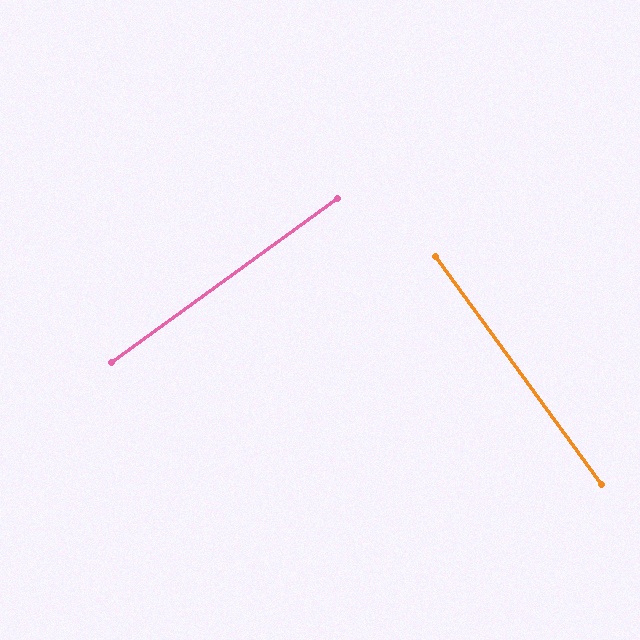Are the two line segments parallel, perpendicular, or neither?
Perpendicular — they meet at approximately 90°.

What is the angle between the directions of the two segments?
Approximately 90 degrees.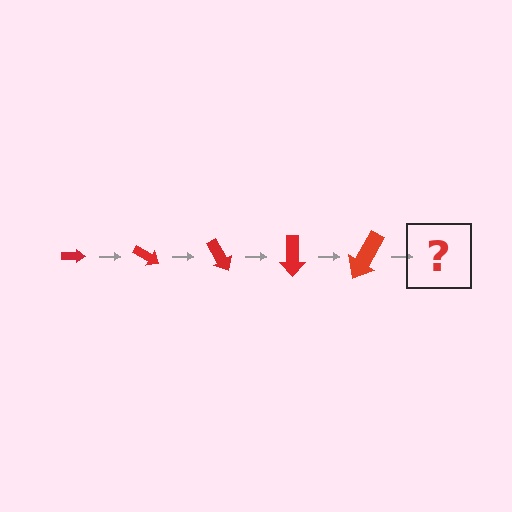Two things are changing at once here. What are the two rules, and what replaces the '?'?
The two rules are that the arrow grows larger each step and it rotates 30 degrees each step. The '?' should be an arrow, larger than the previous one and rotated 150 degrees from the start.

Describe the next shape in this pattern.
It should be an arrow, larger than the previous one and rotated 150 degrees from the start.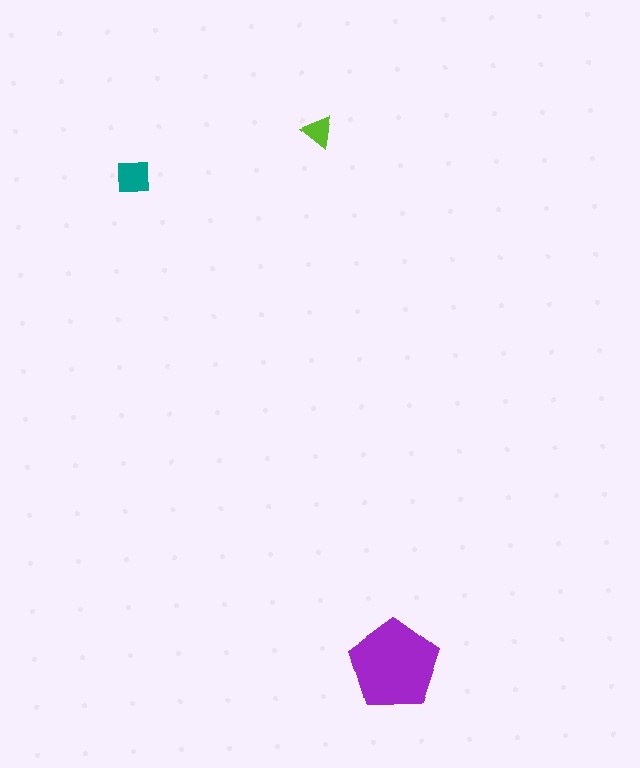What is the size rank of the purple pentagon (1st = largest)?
1st.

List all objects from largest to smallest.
The purple pentagon, the teal square, the lime triangle.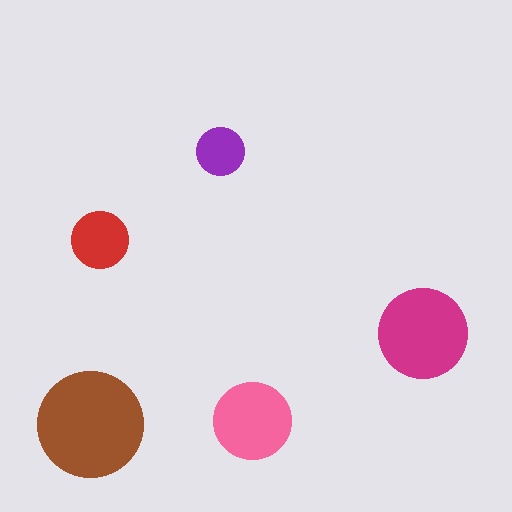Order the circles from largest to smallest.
the brown one, the magenta one, the pink one, the red one, the purple one.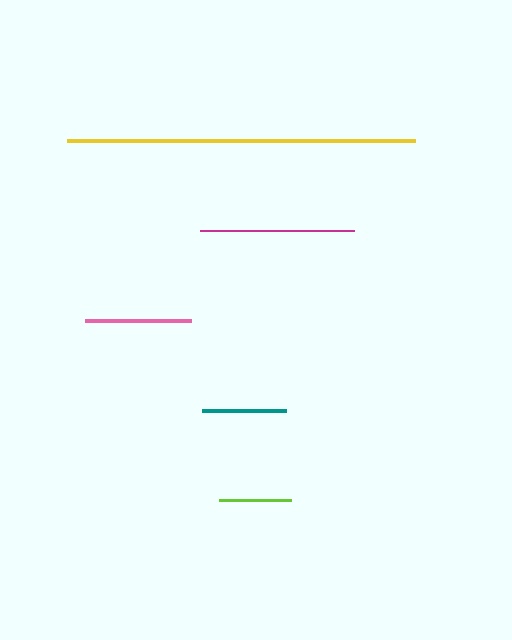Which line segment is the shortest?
The lime line is the shortest at approximately 72 pixels.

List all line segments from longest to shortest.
From longest to shortest: yellow, magenta, pink, teal, lime.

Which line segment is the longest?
The yellow line is the longest at approximately 349 pixels.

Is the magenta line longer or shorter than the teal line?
The magenta line is longer than the teal line.